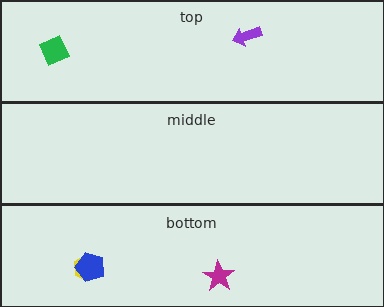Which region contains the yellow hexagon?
The bottom region.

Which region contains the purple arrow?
The top region.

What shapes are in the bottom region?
The magenta star, the yellow hexagon, the blue pentagon.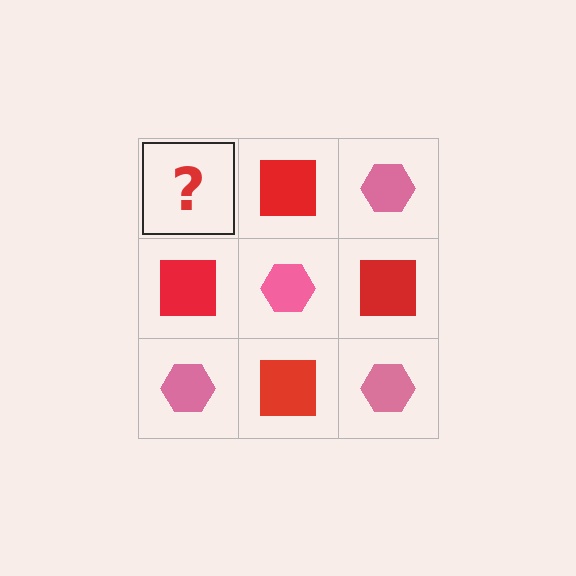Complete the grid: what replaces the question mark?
The question mark should be replaced with a pink hexagon.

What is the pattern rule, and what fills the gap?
The rule is that it alternates pink hexagon and red square in a checkerboard pattern. The gap should be filled with a pink hexagon.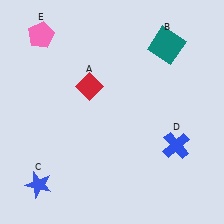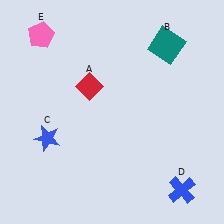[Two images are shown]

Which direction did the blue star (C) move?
The blue star (C) moved up.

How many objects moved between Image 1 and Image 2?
2 objects moved between the two images.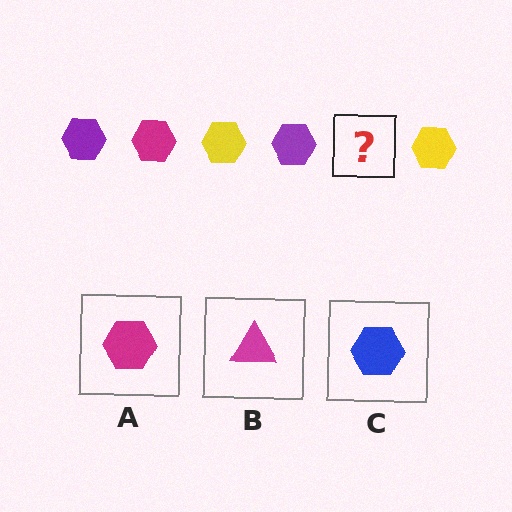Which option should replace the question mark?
Option A.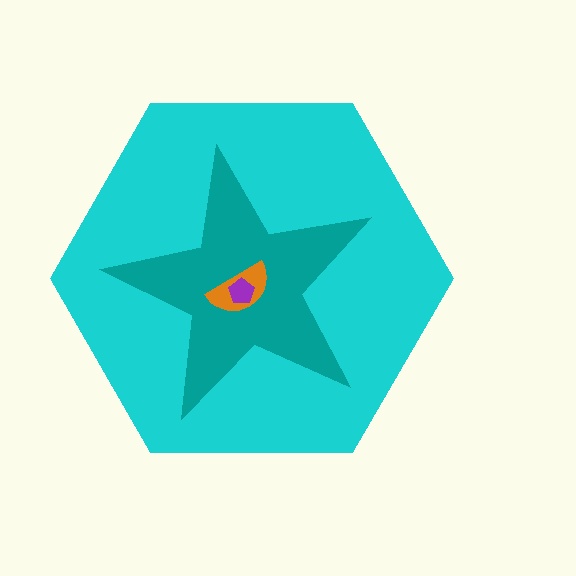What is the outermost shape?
The cyan hexagon.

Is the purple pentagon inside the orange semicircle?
Yes.